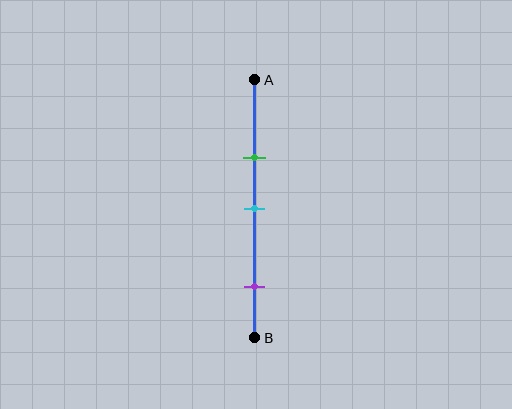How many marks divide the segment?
There are 3 marks dividing the segment.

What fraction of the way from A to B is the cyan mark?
The cyan mark is approximately 50% (0.5) of the way from A to B.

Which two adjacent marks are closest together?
The green and cyan marks are the closest adjacent pair.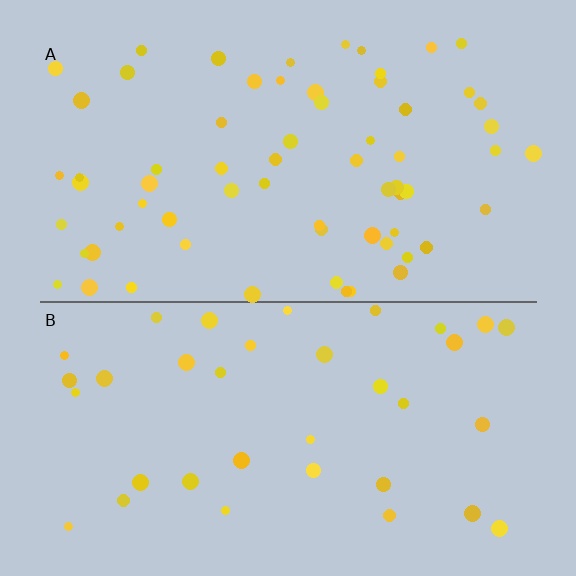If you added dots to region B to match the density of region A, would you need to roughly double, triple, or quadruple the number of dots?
Approximately double.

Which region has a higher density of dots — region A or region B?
A (the top).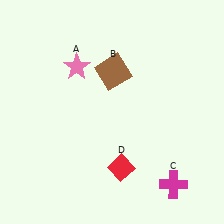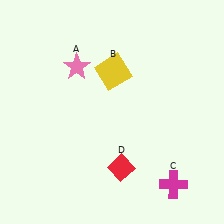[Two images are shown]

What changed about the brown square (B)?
In Image 1, B is brown. In Image 2, it changed to yellow.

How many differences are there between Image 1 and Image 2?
There is 1 difference between the two images.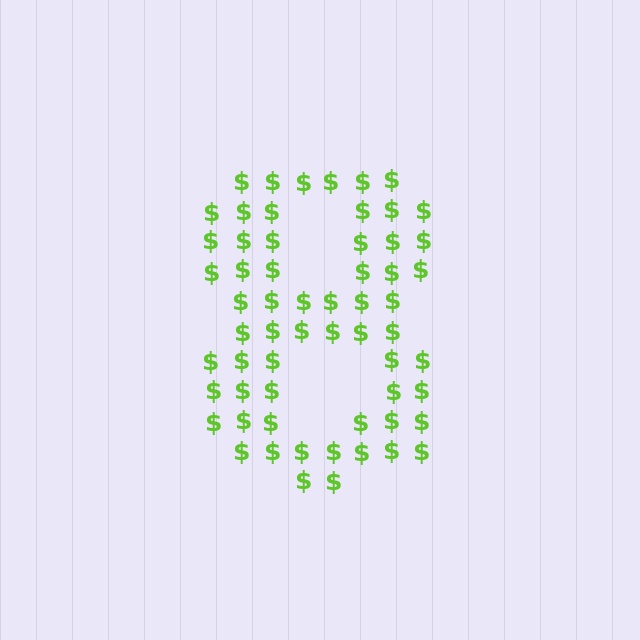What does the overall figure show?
The overall figure shows the digit 8.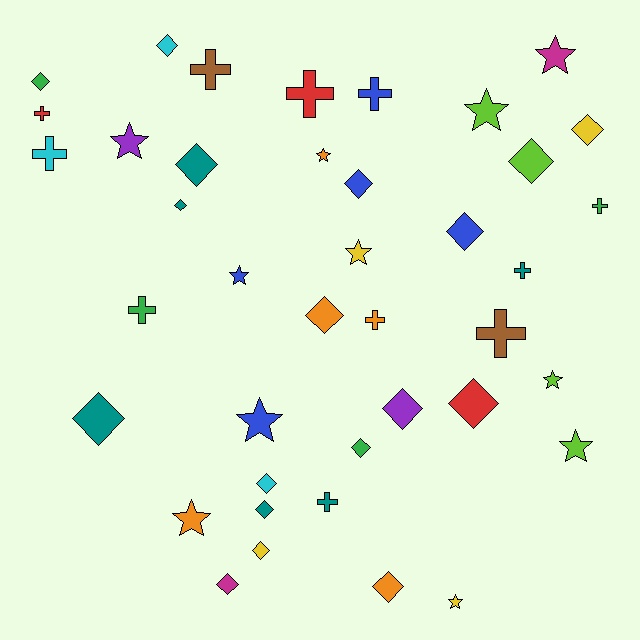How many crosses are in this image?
There are 11 crosses.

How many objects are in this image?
There are 40 objects.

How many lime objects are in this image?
There are 4 lime objects.